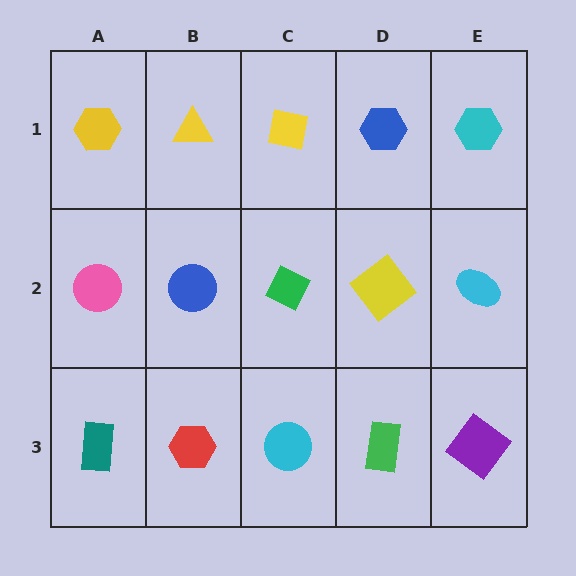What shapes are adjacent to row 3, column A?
A pink circle (row 2, column A), a red hexagon (row 3, column B).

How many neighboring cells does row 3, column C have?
3.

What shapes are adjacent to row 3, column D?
A yellow diamond (row 2, column D), a cyan circle (row 3, column C), a purple diamond (row 3, column E).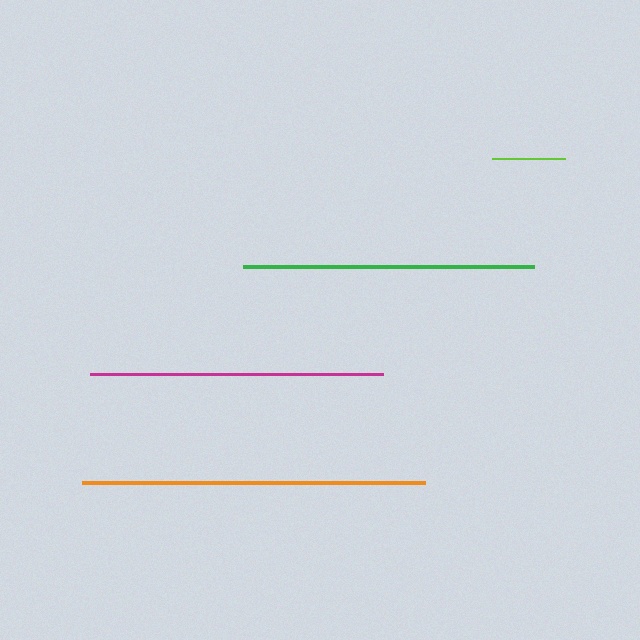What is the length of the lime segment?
The lime segment is approximately 73 pixels long.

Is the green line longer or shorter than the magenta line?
The magenta line is longer than the green line.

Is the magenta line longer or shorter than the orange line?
The orange line is longer than the magenta line.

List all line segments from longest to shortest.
From longest to shortest: orange, magenta, green, lime.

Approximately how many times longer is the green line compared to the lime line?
The green line is approximately 4.0 times the length of the lime line.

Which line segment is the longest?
The orange line is the longest at approximately 343 pixels.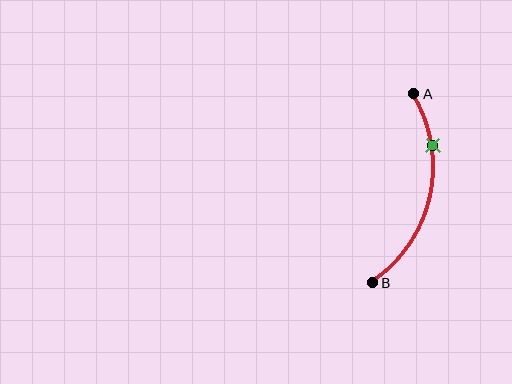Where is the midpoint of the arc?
The arc midpoint is the point on the curve farthest from the straight line joining A and B. It sits to the right of that line.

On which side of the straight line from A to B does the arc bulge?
The arc bulges to the right of the straight line connecting A and B.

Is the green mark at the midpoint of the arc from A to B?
No. The green mark lies on the arc but is closer to endpoint A. The arc midpoint would be at the point on the curve equidistant along the arc from both A and B.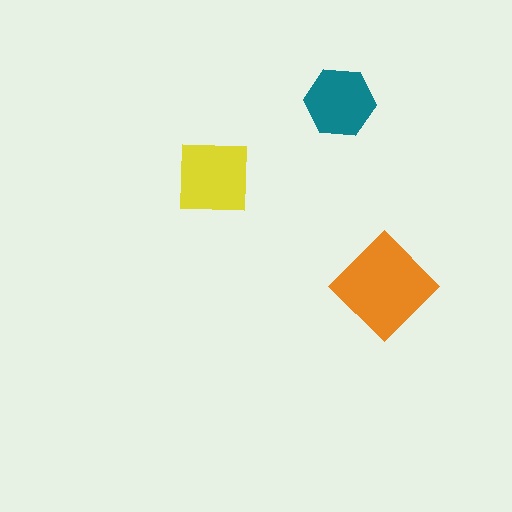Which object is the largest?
The orange diamond.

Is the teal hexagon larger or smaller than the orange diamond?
Smaller.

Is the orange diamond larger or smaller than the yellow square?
Larger.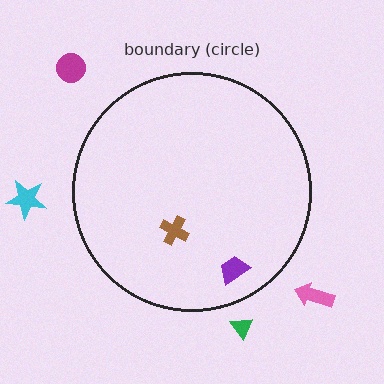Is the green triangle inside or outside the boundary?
Outside.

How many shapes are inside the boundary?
2 inside, 4 outside.